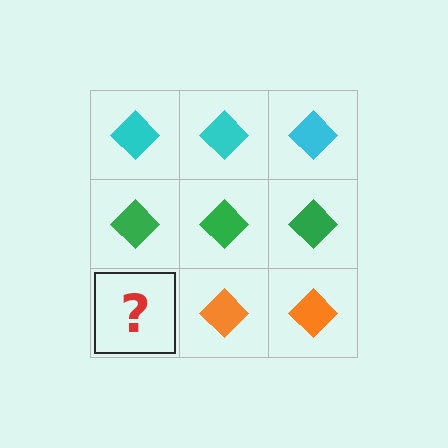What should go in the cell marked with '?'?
The missing cell should contain an orange diamond.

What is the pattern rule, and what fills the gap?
The rule is that each row has a consistent color. The gap should be filled with an orange diamond.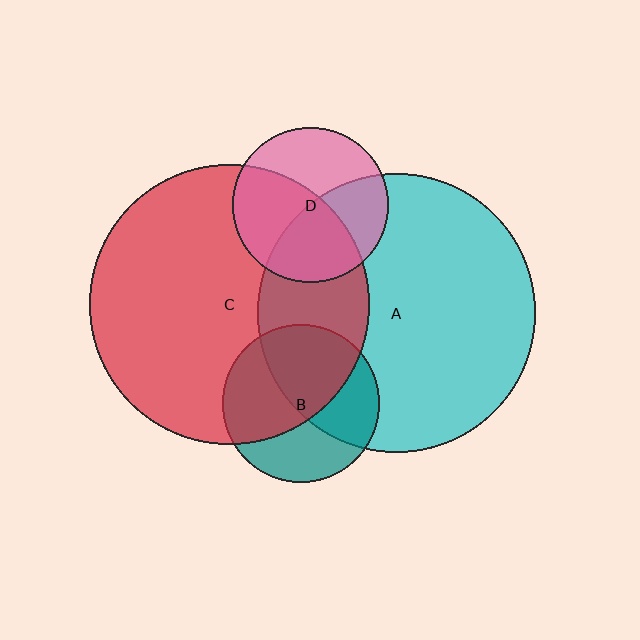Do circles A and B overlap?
Yes.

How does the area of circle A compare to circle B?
Approximately 3.1 times.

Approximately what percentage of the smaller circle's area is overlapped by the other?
Approximately 50%.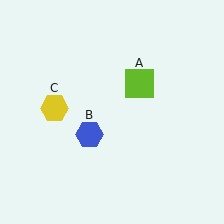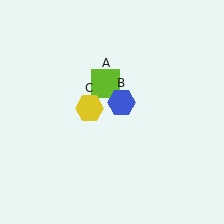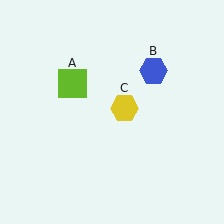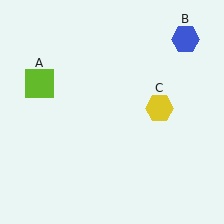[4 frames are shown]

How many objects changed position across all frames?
3 objects changed position: lime square (object A), blue hexagon (object B), yellow hexagon (object C).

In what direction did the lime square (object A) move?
The lime square (object A) moved left.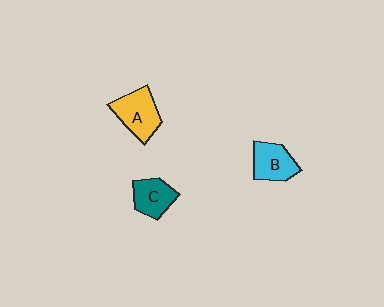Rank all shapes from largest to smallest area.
From largest to smallest: A (yellow), B (cyan), C (teal).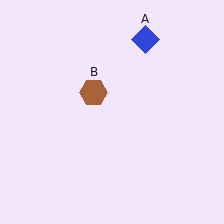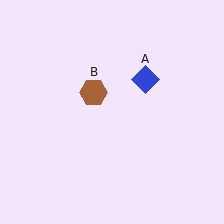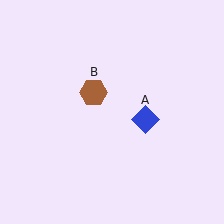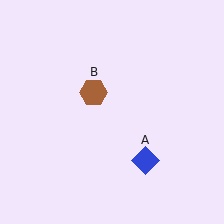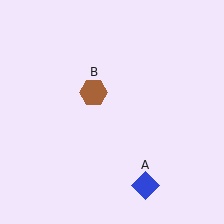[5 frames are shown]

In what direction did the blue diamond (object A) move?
The blue diamond (object A) moved down.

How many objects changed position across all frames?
1 object changed position: blue diamond (object A).